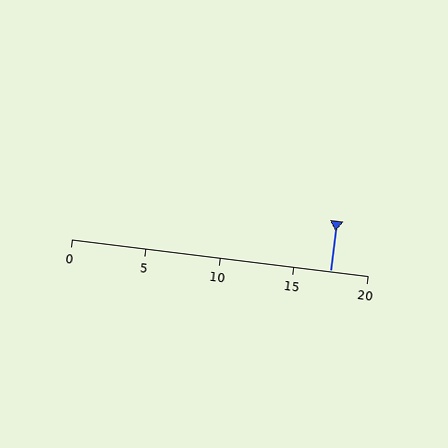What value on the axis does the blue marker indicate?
The marker indicates approximately 17.5.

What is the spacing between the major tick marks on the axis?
The major ticks are spaced 5 apart.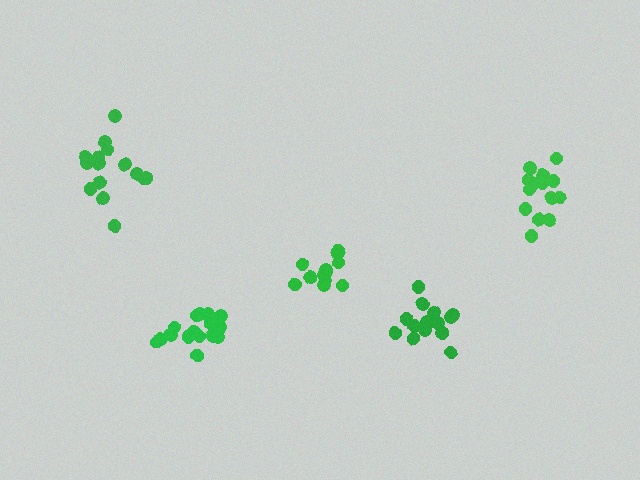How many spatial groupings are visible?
There are 5 spatial groupings.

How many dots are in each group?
Group 1: 17 dots, Group 2: 16 dots, Group 3: 12 dots, Group 4: 15 dots, Group 5: 15 dots (75 total).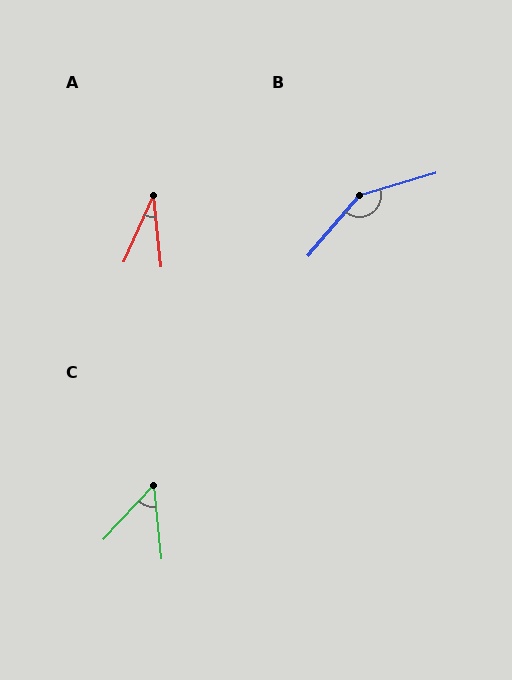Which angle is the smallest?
A, at approximately 30 degrees.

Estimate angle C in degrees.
Approximately 49 degrees.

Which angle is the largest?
B, at approximately 147 degrees.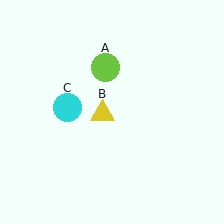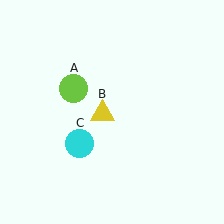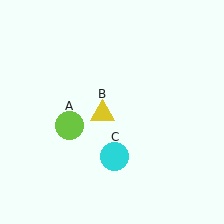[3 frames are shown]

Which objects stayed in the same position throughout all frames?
Yellow triangle (object B) remained stationary.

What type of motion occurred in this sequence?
The lime circle (object A), cyan circle (object C) rotated counterclockwise around the center of the scene.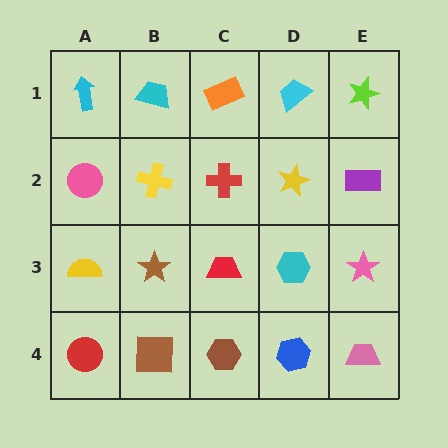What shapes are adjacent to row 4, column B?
A brown star (row 3, column B), a red circle (row 4, column A), a brown hexagon (row 4, column C).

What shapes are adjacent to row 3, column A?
A pink circle (row 2, column A), a red circle (row 4, column A), a brown star (row 3, column B).